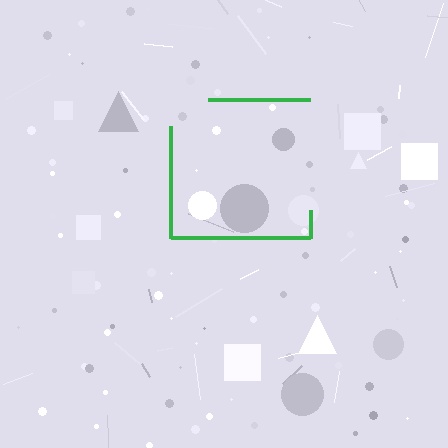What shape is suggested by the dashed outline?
The dashed outline suggests a square.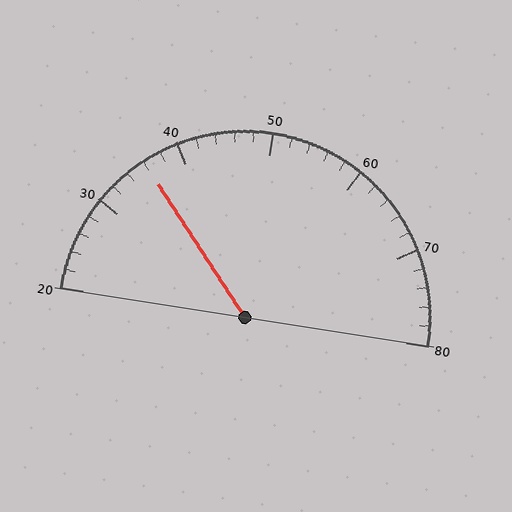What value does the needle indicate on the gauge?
The needle indicates approximately 36.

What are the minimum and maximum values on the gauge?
The gauge ranges from 20 to 80.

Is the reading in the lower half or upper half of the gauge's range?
The reading is in the lower half of the range (20 to 80).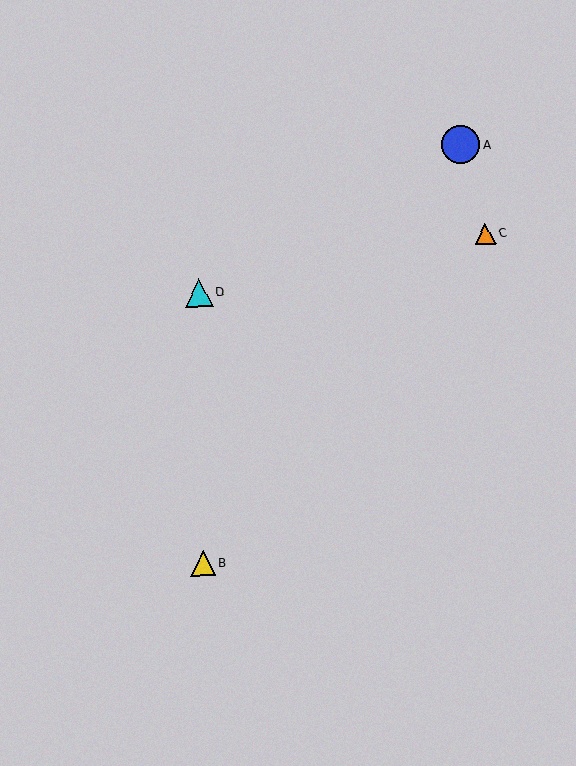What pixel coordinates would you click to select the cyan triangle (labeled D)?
Click at (199, 293) to select the cyan triangle D.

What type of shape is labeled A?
Shape A is a blue circle.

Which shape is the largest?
The blue circle (labeled A) is the largest.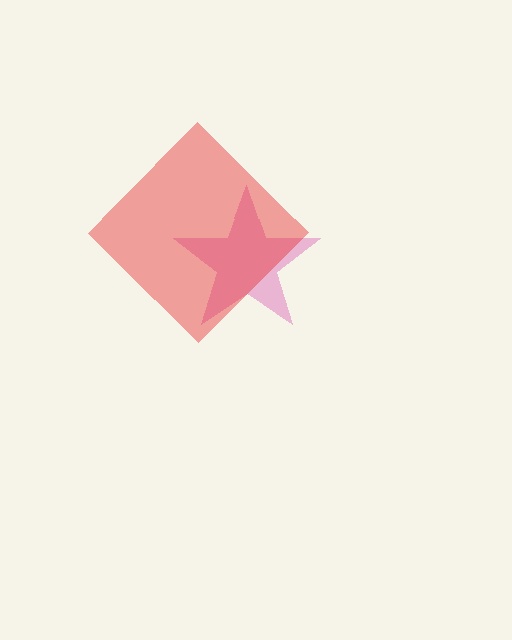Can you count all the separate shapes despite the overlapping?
Yes, there are 2 separate shapes.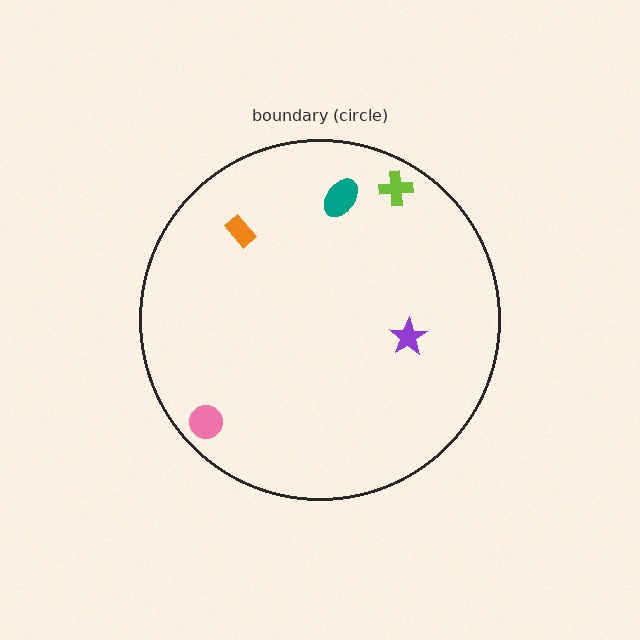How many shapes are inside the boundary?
5 inside, 0 outside.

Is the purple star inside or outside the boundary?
Inside.